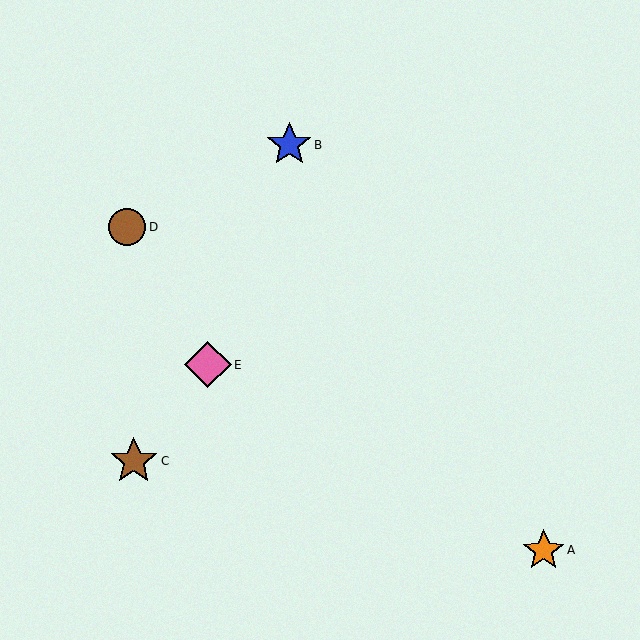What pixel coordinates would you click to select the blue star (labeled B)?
Click at (289, 145) to select the blue star B.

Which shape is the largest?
The brown star (labeled C) is the largest.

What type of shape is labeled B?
Shape B is a blue star.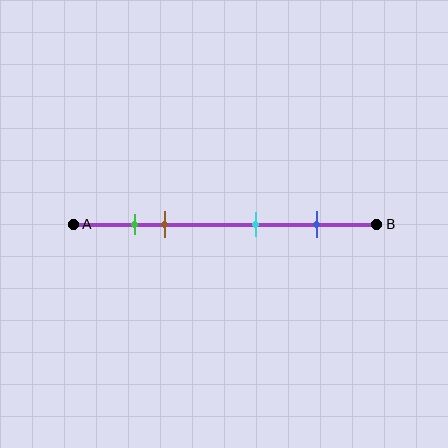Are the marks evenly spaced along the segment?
No, the marks are not evenly spaced.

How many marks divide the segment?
There are 4 marks dividing the segment.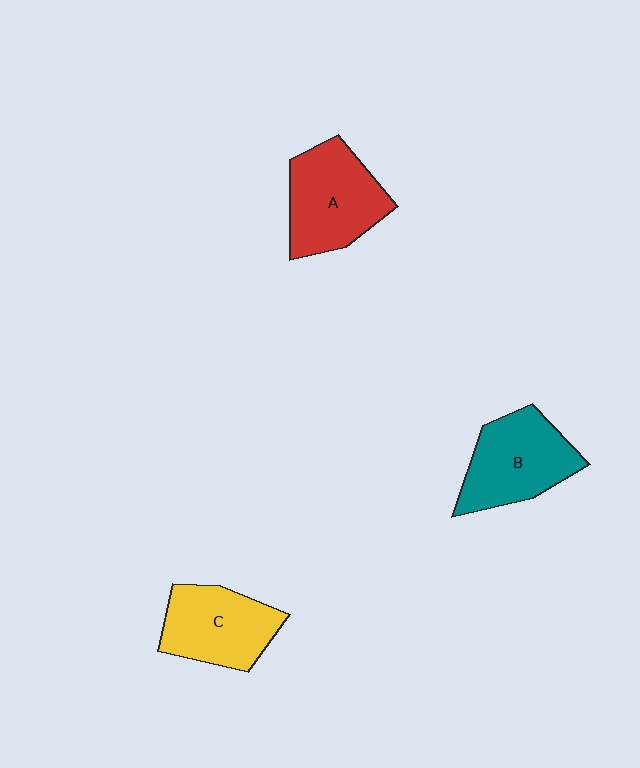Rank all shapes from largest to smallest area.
From largest to smallest: A (red), B (teal), C (yellow).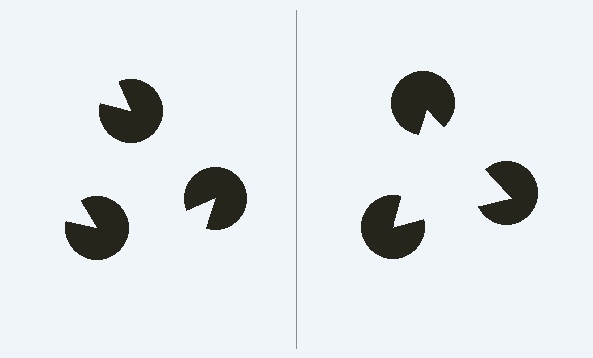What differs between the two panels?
The pac-man discs are positioned identically on both sides; only the wedge orientations differ. On the right they align to a triangle; on the left they are misaligned.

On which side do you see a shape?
An illusory triangle appears on the right side. On the left side the wedge cuts are rotated, so no coherent shape forms.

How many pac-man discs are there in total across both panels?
6 — 3 on each side.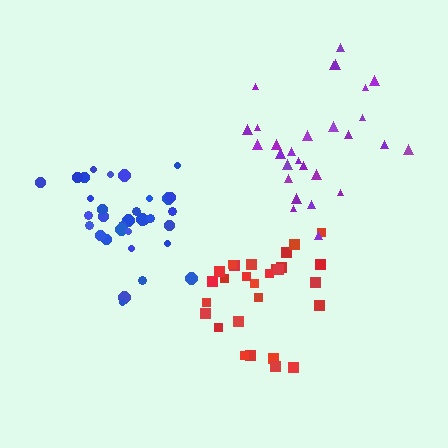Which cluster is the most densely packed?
Blue.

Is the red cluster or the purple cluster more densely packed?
Red.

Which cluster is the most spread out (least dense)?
Purple.